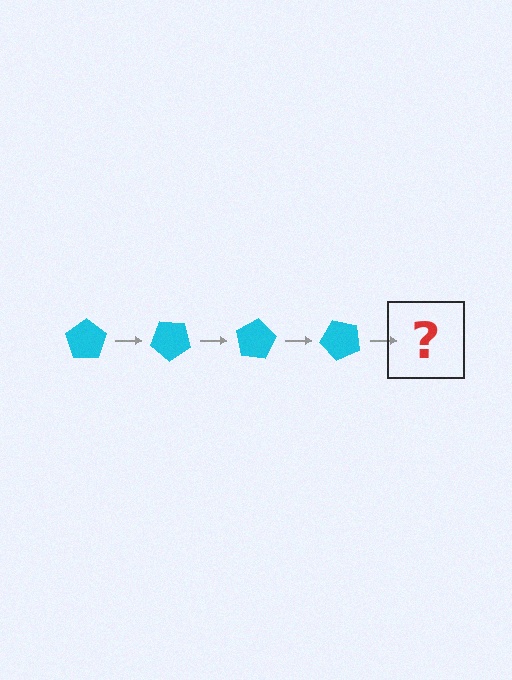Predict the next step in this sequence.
The next step is a cyan pentagon rotated 160 degrees.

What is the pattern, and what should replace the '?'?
The pattern is that the pentagon rotates 40 degrees each step. The '?' should be a cyan pentagon rotated 160 degrees.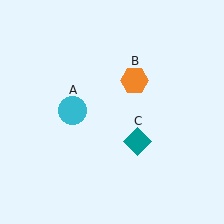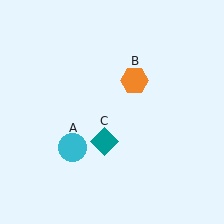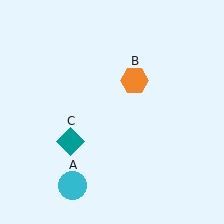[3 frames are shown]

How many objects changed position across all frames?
2 objects changed position: cyan circle (object A), teal diamond (object C).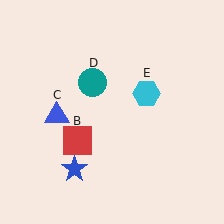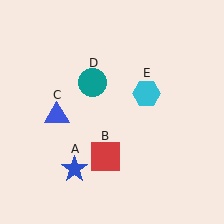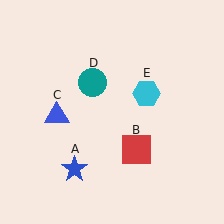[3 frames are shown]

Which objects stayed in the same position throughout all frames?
Blue star (object A) and blue triangle (object C) and teal circle (object D) and cyan hexagon (object E) remained stationary.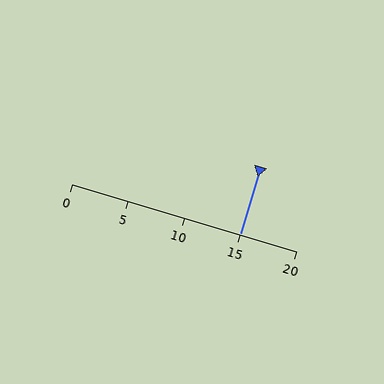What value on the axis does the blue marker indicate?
The marker indicates approximately 15.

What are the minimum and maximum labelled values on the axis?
The axis runs from 0 to 20.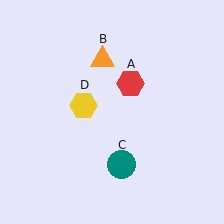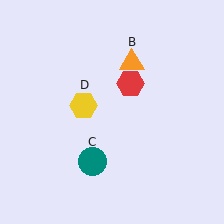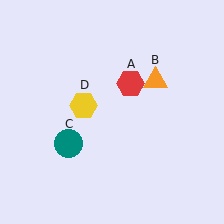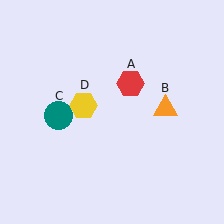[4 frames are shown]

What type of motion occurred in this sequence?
The orange triangle (object B), teal circle (object C) rotated clockwise around the center of the scene.